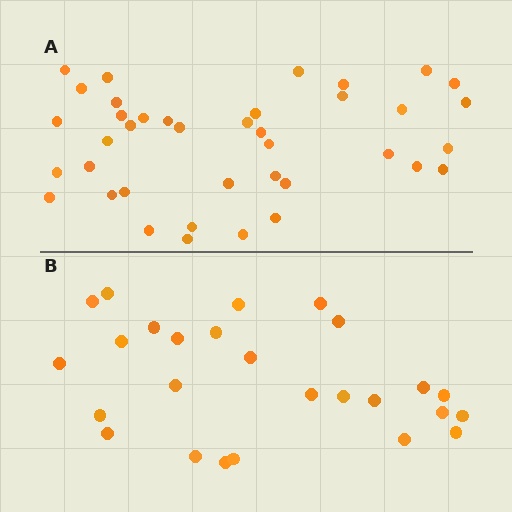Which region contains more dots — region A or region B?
Region A (the top region) has more dots.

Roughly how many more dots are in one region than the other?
Region A has approximately 15 more dots than region B.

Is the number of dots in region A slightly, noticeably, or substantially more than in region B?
Region A has substantially more. The ratio is roughly 1.5 to 1.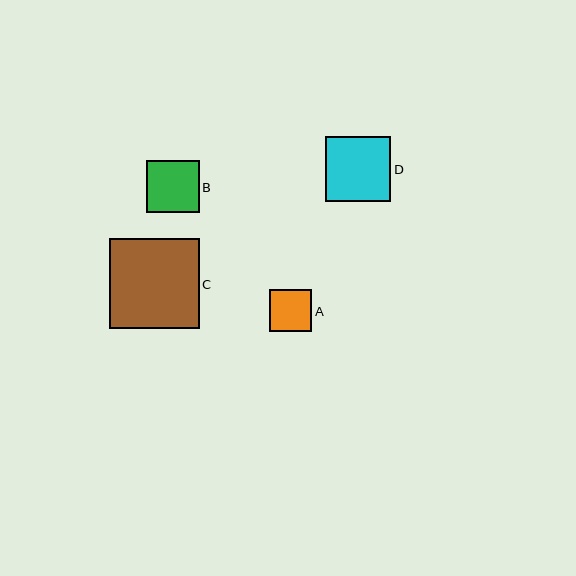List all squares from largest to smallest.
From largest to smallest: C, D, B, A.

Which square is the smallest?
Square A is the smallest with a size of approximately 42 pixels.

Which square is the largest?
Square C is the largest with a size of approximately 90 pixels.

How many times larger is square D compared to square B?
Square D is approximately 1.2 times the size of square B.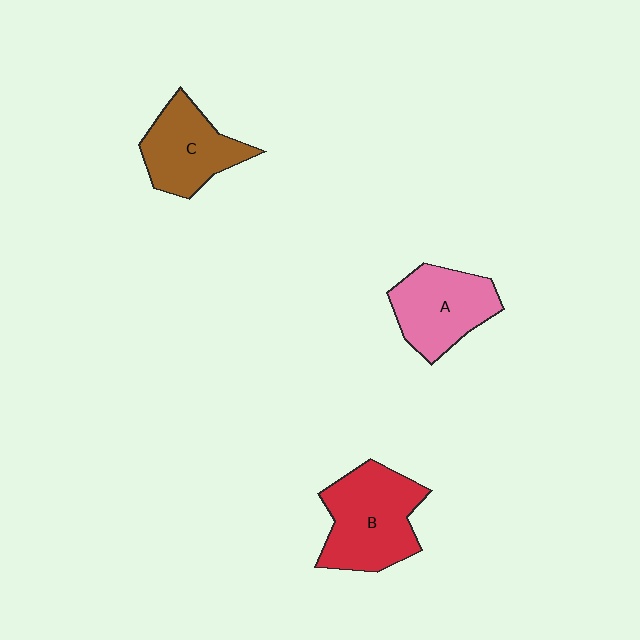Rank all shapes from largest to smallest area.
From largest to smallest: B (red), A (pink), C (brown).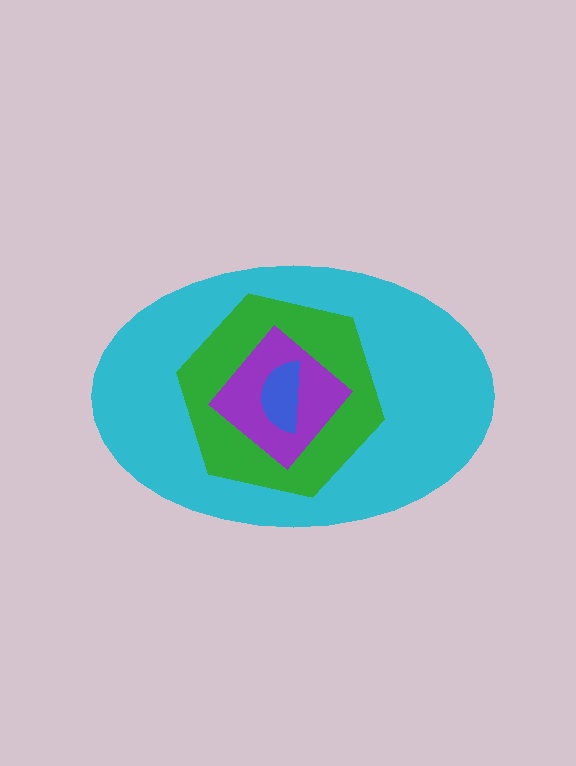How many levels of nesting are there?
4.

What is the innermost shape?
The blue semicircle.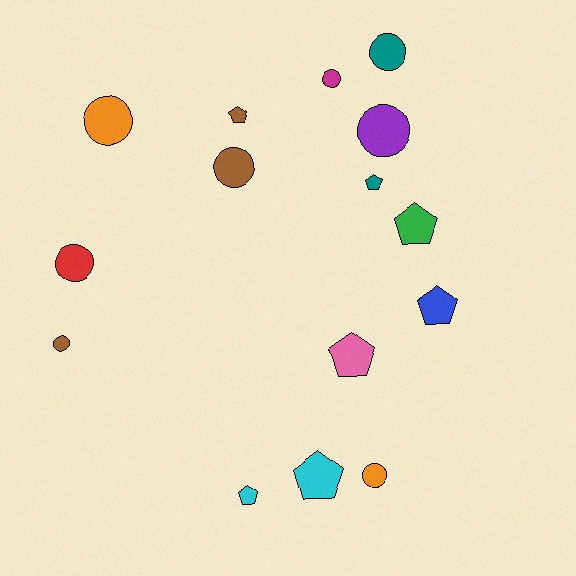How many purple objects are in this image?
There is 1 purple object.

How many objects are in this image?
There are 15 objects.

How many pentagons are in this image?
There are 7 pentagons.